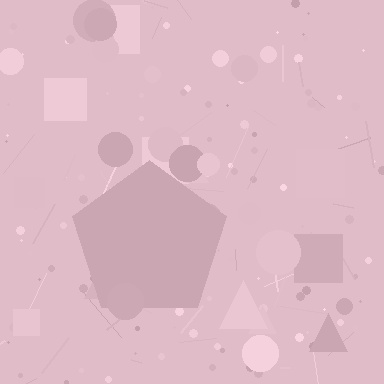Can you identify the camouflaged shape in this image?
The camouflaged shape is a pentagon.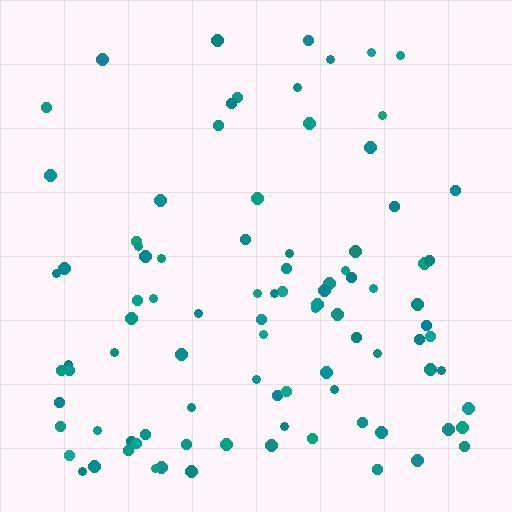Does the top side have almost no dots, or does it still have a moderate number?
Still a moderate number, just noticeably fewer than the bottom.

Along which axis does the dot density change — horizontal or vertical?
Vertical.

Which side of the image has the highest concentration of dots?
The bottom.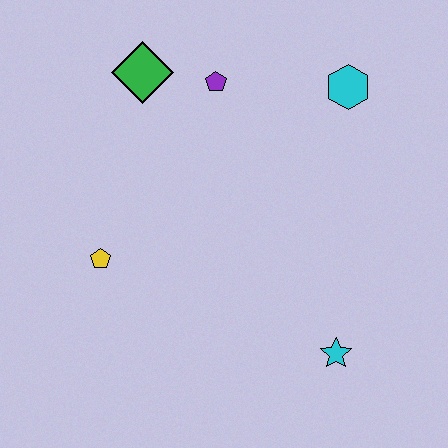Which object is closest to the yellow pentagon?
The green diamond is closest to the yellow pentagon.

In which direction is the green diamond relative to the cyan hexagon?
The green diamond is to the left of the cyan hexagon.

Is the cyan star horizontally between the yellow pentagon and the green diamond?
No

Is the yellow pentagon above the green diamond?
No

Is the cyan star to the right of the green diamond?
Yes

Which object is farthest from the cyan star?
The green diamond is farthest from the cyan star.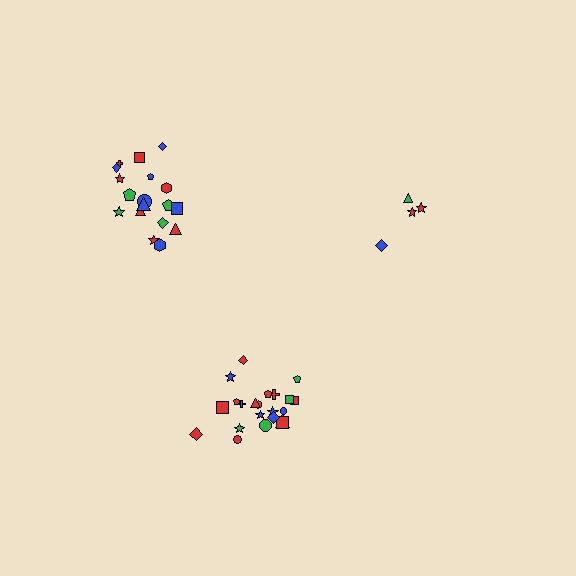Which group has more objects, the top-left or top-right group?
The top-left group.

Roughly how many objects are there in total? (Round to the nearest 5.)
Roughly 45 objects in total.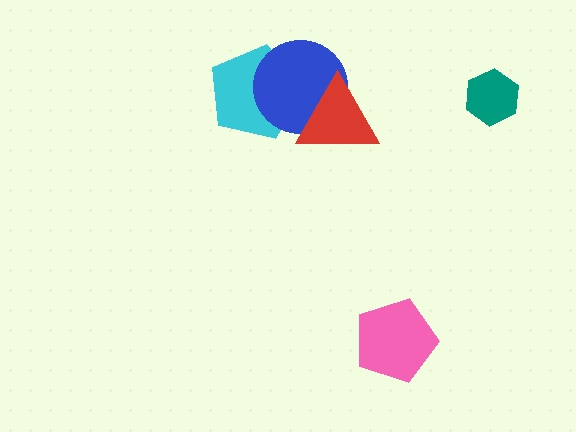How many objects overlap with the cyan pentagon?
2 objects overlap with the cyan pentagon.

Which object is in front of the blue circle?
The red triangle is in front of the blue circle.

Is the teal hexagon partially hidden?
No, no other shape covers it.